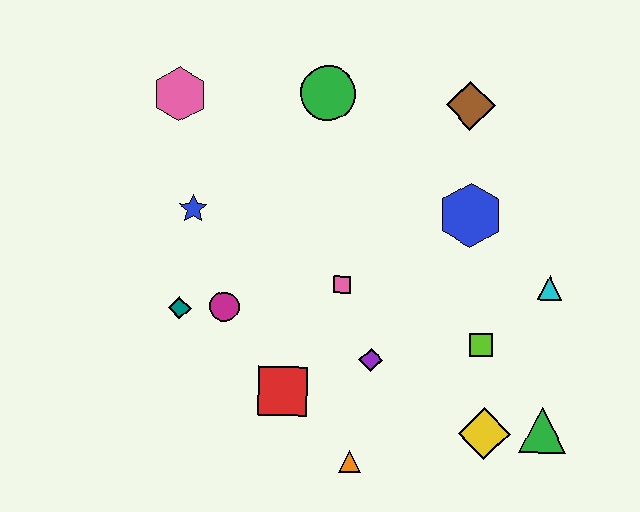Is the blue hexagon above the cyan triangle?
Yes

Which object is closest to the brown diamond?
The blue hexagon is closest to the brown diamond.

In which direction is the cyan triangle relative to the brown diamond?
The cyan triangle is below the brown diamond.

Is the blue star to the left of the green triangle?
Yes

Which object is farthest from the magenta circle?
The green triangle is farthest from the magenta circle.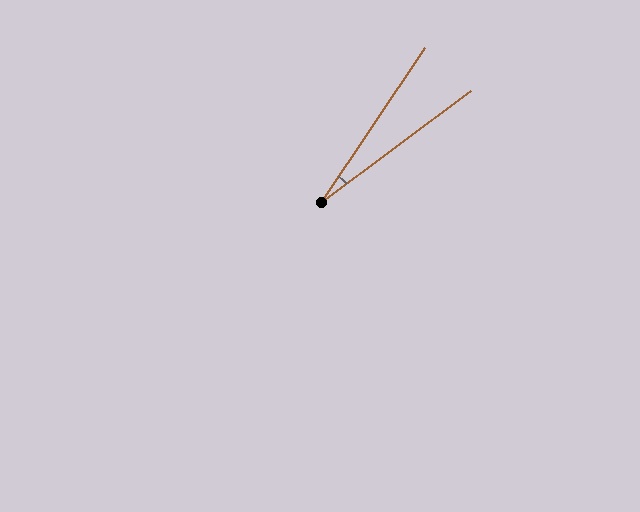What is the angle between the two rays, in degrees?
Approximately 19 degrees.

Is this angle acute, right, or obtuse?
It is acute.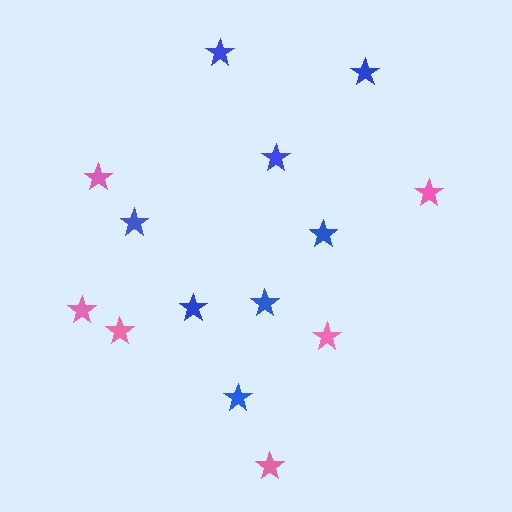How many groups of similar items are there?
There are 2 groups: one group of blue stars (8) and one group of pink stars (6).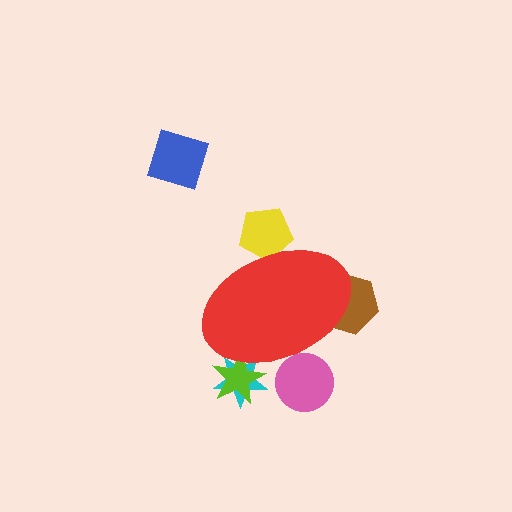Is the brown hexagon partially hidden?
Yes, the brown hexagon is partially hidden behind the red ellipse.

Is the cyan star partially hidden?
Yes, the cyan star is partially hidden behind the red ellipse.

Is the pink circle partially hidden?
Yes, the pink circle is partially hidden behind the red ellipse.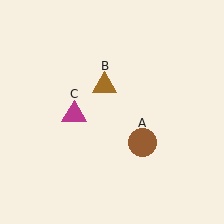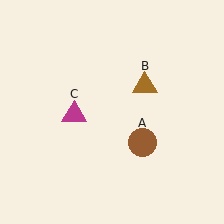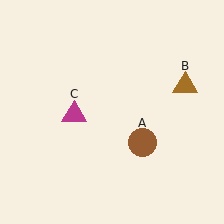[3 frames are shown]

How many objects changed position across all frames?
1 object changed position: brown triangle (object B).